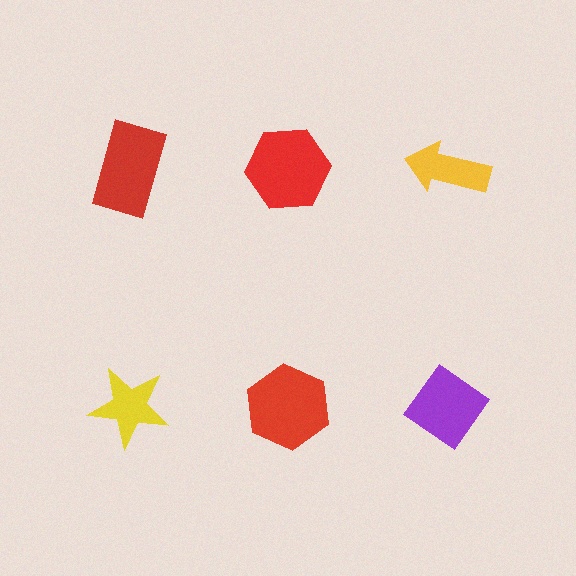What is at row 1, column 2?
A red hexagon.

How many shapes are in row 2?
3 shapes.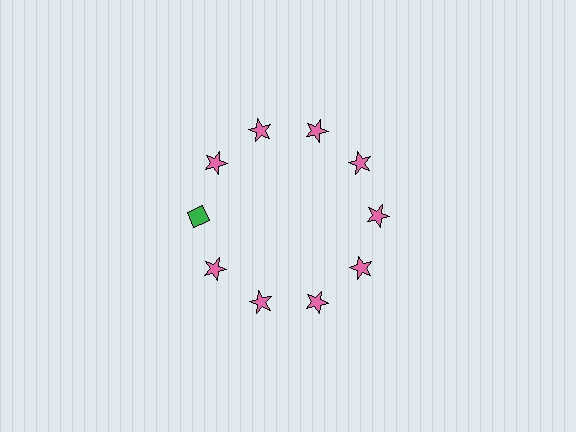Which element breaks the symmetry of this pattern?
The green diamond at roughly the 9 o'clock position breaks the symmetry. All other shapes are pink stars.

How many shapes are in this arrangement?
There are 10 shapes arranged in a ring pattern.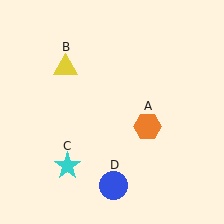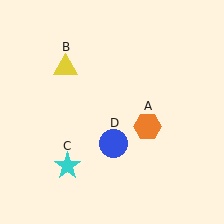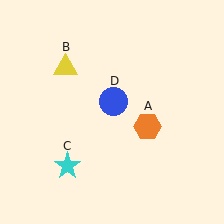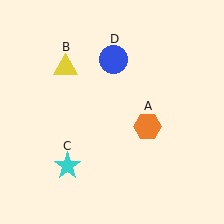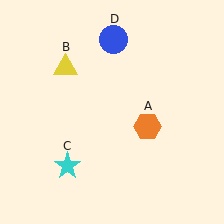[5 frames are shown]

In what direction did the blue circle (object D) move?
The blue circle (object D) moved up.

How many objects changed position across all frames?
1 object changed position: blue circle (object D).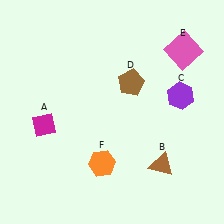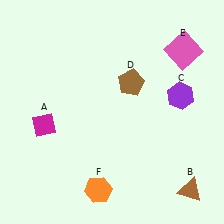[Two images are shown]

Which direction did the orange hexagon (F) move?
The orange hexagon (F) moved down.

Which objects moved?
The objects that moved are: the brown triangle (B), the orange hexagon (F).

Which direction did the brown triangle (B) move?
The brown triangle (B) moved right.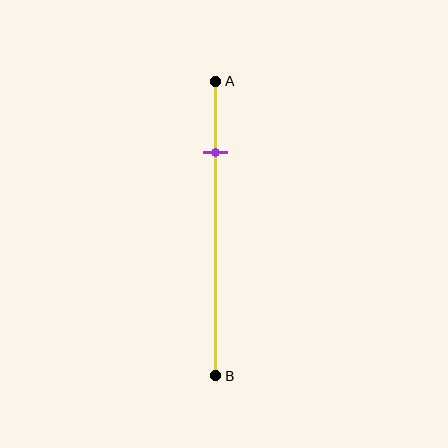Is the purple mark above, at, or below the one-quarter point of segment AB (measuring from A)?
The purple mark is approximately at the one-quarter point of segment AB.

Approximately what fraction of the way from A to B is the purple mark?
The purple mark is approximately 25% of the way from A to B.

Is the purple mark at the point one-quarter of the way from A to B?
Yes, the mark is approximately at the one-quarter point.